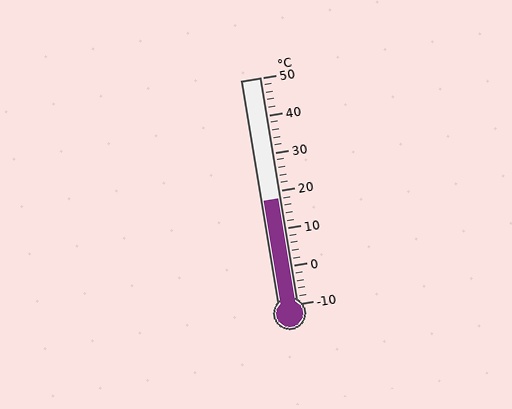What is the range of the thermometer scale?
The thermometer scale ranges from -10°C to 50°C.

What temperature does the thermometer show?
The thermometer shows approximately 18°C.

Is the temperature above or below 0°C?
The temperature is above 0°C.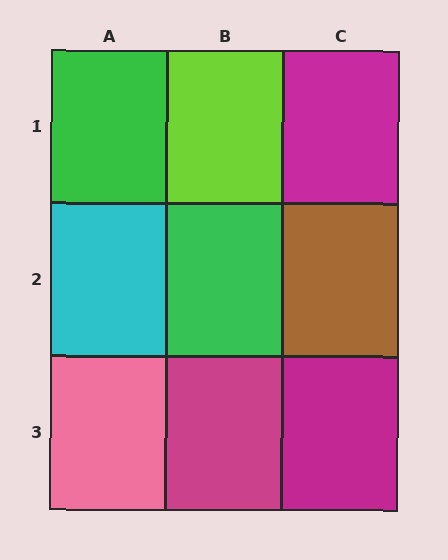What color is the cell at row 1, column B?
Lime.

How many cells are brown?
1 cell is brown.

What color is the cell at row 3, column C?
Magenta.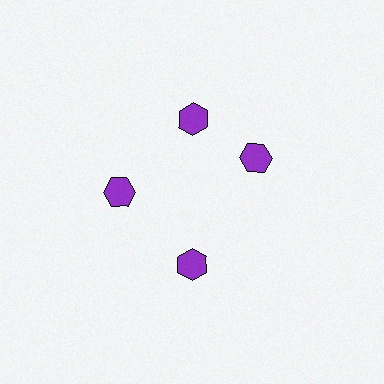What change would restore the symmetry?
The symmetry would be restored by rotating it back into even spacing with its neighbors so that all 4 hexagons sit at equal angles and equal distance from the center.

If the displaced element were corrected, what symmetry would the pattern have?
It would have 4-fold rotational symmetry — the pattern would map onto itself every 90 degrees.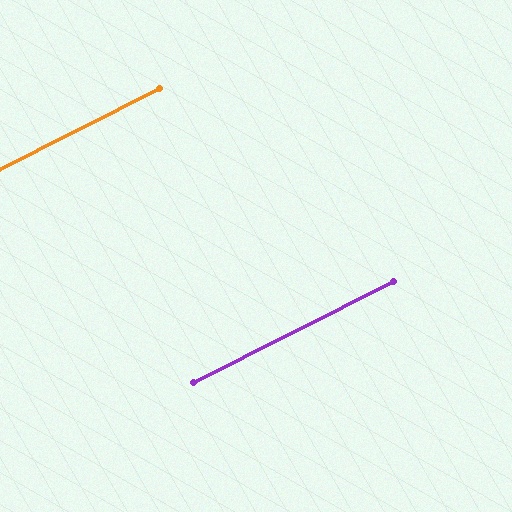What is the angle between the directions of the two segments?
Approximately 0 degrees.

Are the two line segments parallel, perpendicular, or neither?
Parallel — their directions differ by only 0.0°.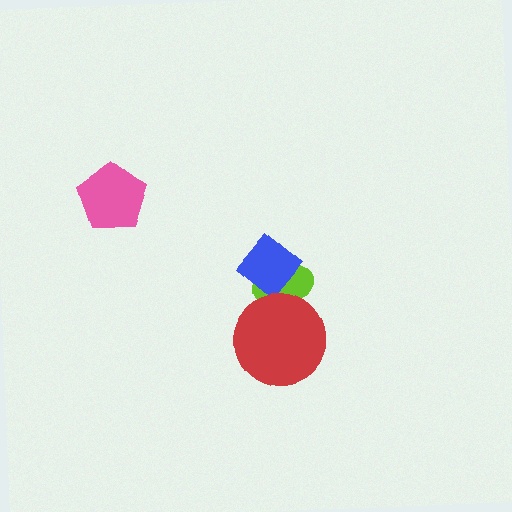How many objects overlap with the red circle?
1 object overlaps with the red circle.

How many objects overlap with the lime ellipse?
2 objects overlap with the lime ellipse.